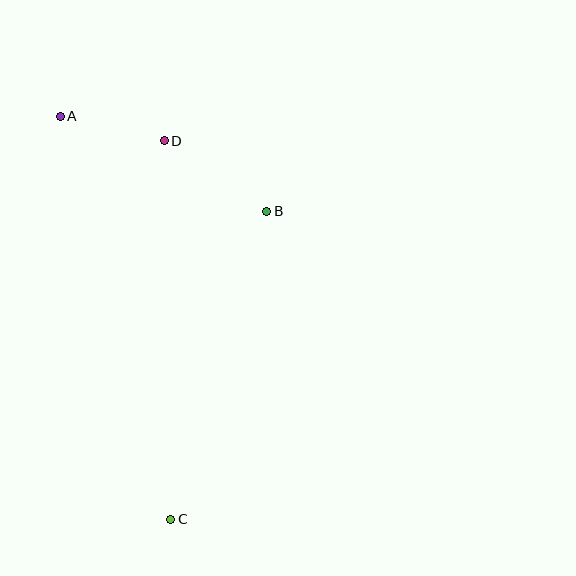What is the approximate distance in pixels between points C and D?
The distance between C and D is approximately 379 pixels.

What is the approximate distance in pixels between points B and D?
The distance between B and D is approximately 125 pixels.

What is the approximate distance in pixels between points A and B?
The distance between A and B is approximately 227 pixels.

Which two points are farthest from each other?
Points A and C are farthest from each other.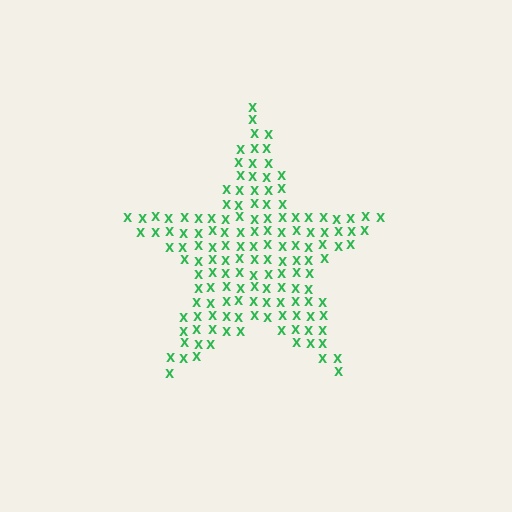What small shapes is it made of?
It is made of small letter X's.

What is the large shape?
The large shape is a star.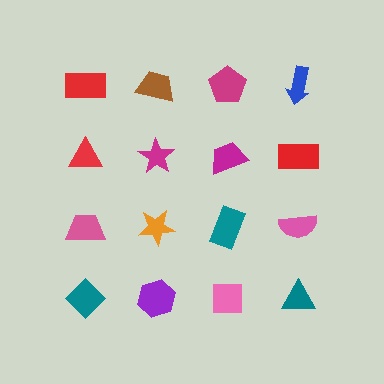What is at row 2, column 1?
A red triangle.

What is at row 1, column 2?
A brown trapezoid.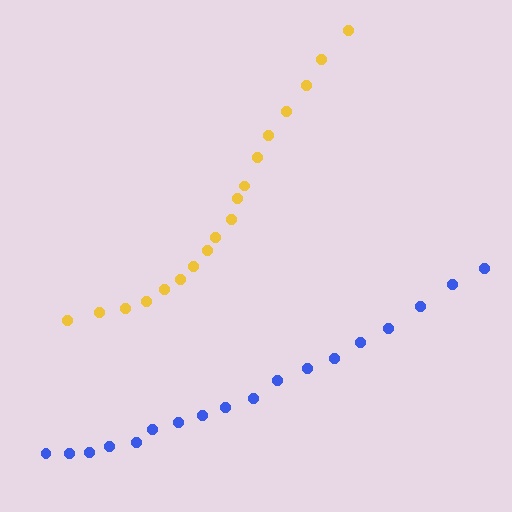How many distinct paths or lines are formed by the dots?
There are 2 distinct paths.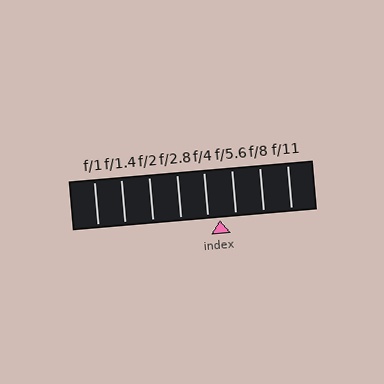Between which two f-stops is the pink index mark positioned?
The index mark is between f/4 and f/5.6.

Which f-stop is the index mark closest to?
The index mark is closest to f/4.